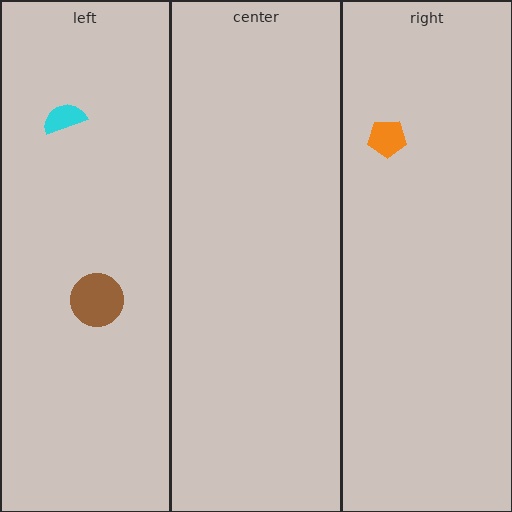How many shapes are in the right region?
1.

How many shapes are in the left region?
2.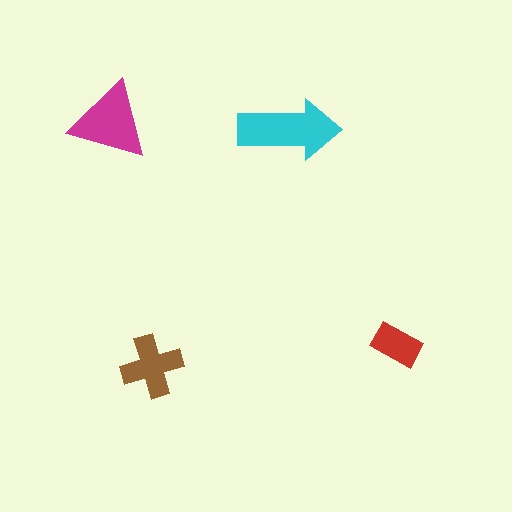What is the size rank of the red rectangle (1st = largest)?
4th.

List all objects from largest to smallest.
The cyan arrow, the magenta triangle, the brown cross, the red rectangle.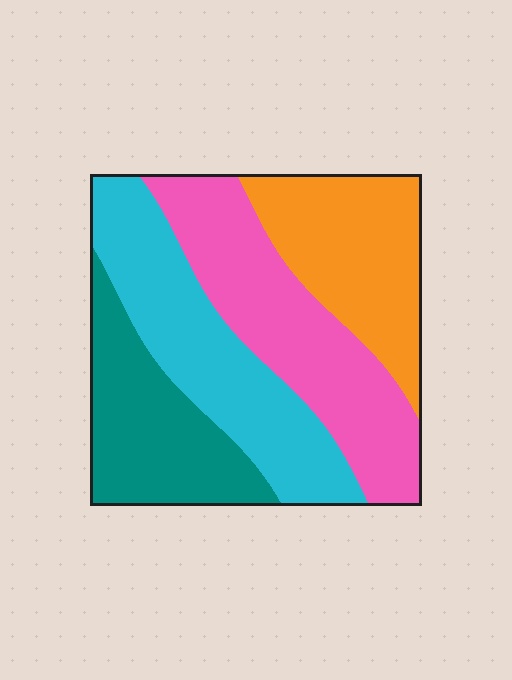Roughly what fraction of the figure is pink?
Pink covers about 30% of the figure.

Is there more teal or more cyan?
Cyan.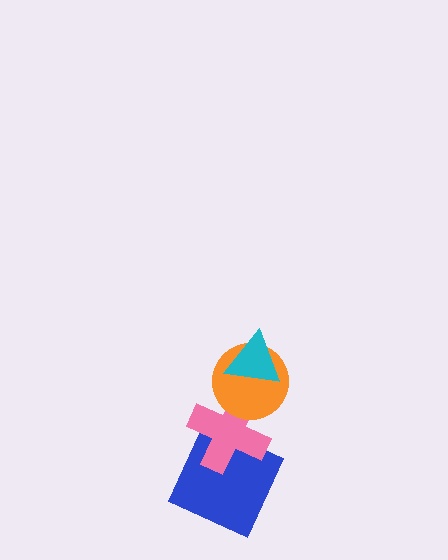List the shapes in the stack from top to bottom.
From top to bottom: the cyan triangle, the orange circle, the pink cross, the blue square.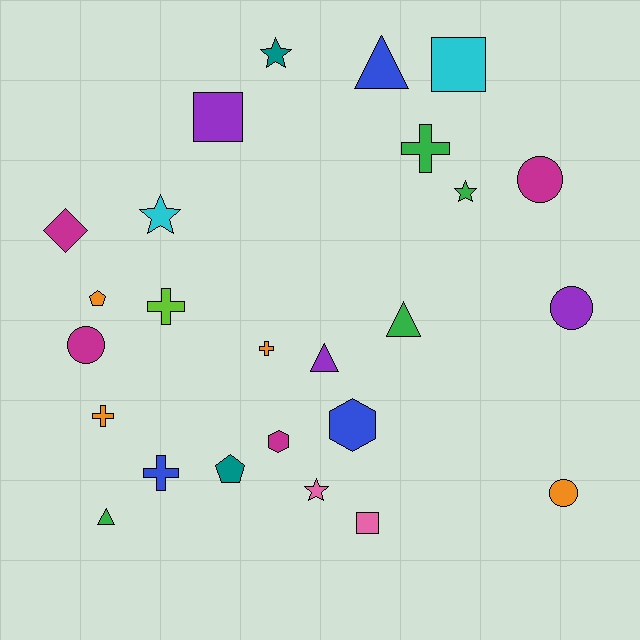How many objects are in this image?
There are 25 objects.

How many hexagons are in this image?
There are 2 hexagons.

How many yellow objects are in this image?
There are no yellow objects.